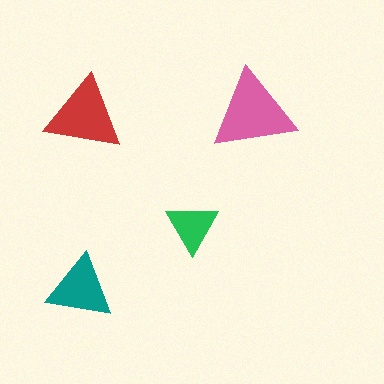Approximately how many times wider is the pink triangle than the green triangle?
About 1.5 times wider.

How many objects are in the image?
There are 4 objects in the image.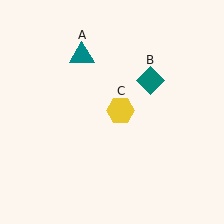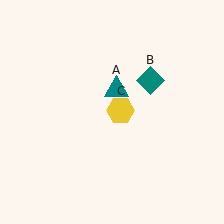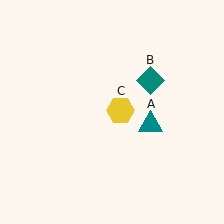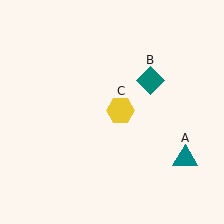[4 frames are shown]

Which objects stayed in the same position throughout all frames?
Teal diamond (object B) and yellow hexagon (object C) remained stationary.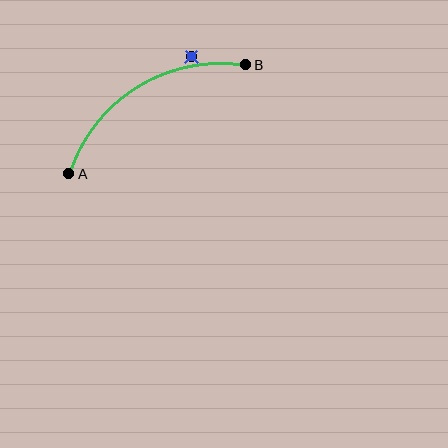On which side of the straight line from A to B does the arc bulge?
The arc bulges above the straight line connecting A and B.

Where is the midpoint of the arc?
The arc midpoint is the point on the curve farthest from the straight line joining A and B. It sits above that line.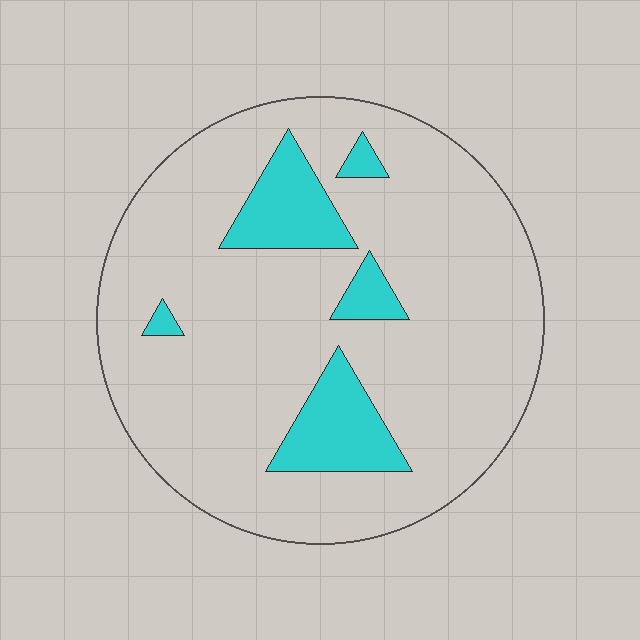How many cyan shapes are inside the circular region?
5.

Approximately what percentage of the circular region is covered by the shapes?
Approximately 15%.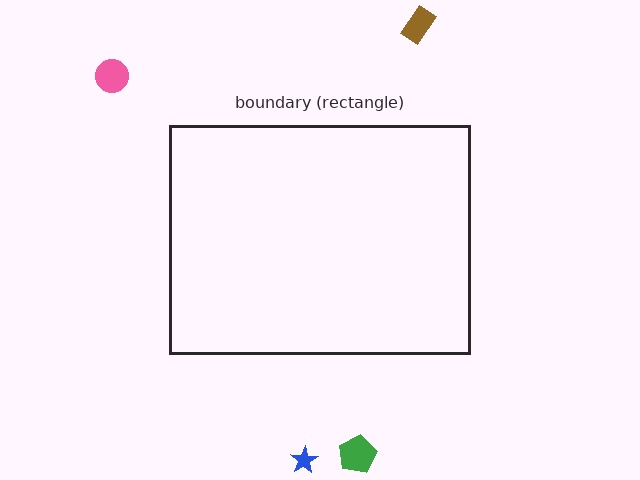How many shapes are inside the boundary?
0 inside, 4 outside.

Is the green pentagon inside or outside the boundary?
Outside.